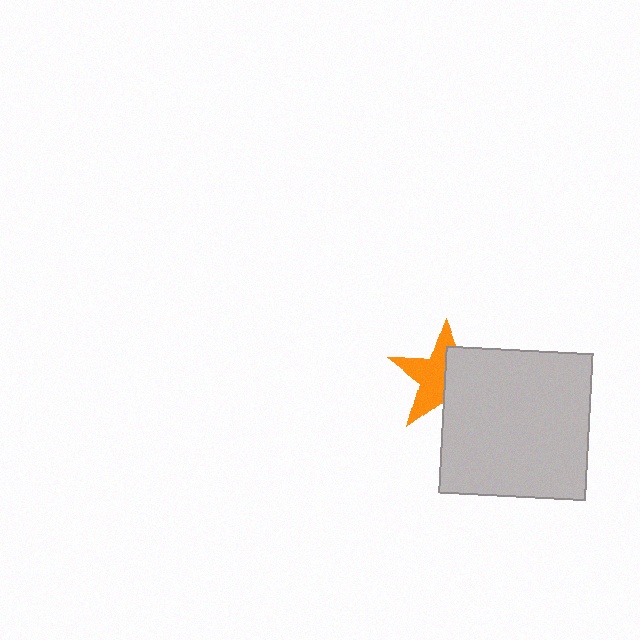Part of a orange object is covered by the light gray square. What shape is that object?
It is a star.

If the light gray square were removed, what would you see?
You would see the complete orange star.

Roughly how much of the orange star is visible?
About half of it is visible (roughly 54%).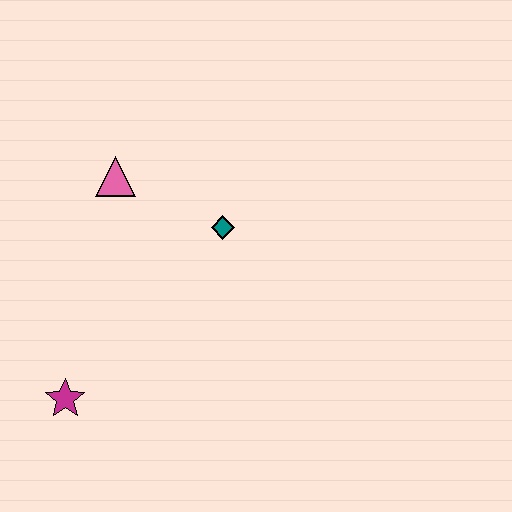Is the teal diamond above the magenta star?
Yes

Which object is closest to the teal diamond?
The pink triangle is closest to the teal diamond.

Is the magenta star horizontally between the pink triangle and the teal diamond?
No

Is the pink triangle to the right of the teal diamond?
No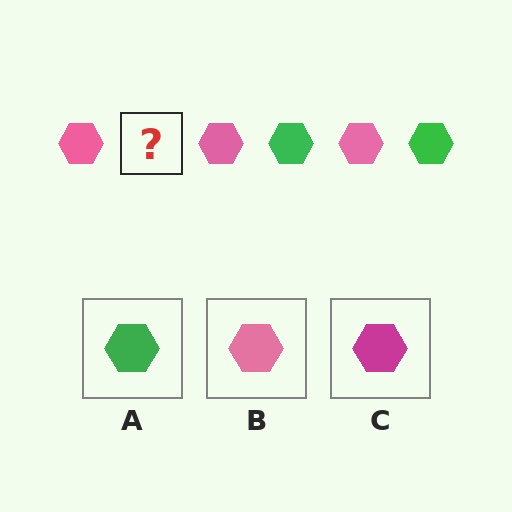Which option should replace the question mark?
Option A.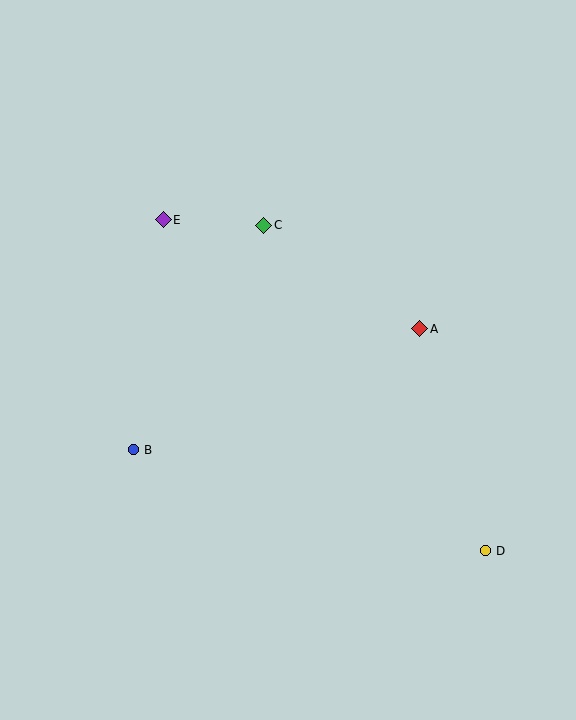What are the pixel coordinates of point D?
Point D is at (486, 551).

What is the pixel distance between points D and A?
The distance between D and A is 232 pixels.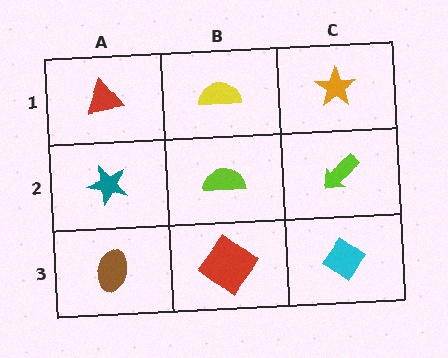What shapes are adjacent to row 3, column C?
A lime arrow (row 2, column C), a red diamond (row 3, column B).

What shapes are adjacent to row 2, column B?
A yellow semicircle (row 1, column B), a red diamond (row 3, column B), a teal star (row 2, column A), a lime arrow (row 2, column C).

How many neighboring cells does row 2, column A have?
3.